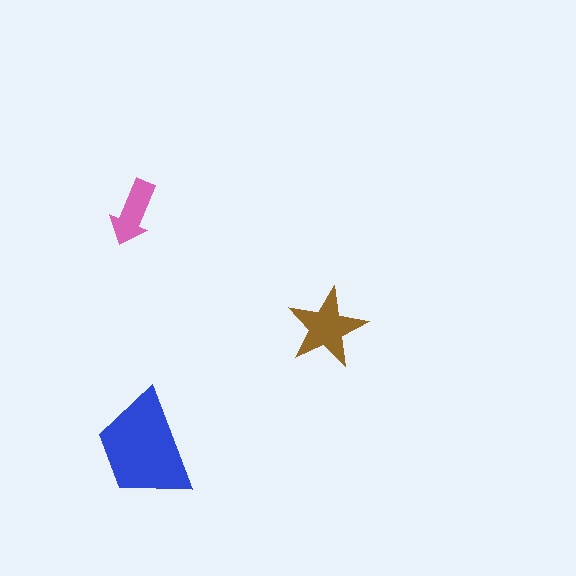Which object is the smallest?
The pink arrow.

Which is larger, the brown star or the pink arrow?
The brown star.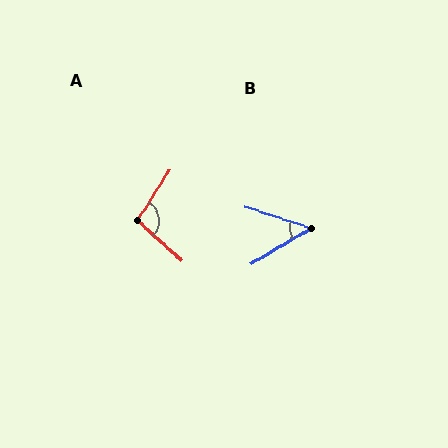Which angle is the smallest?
B, at approximately 48 degrees.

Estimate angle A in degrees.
Approximately 99 degrees.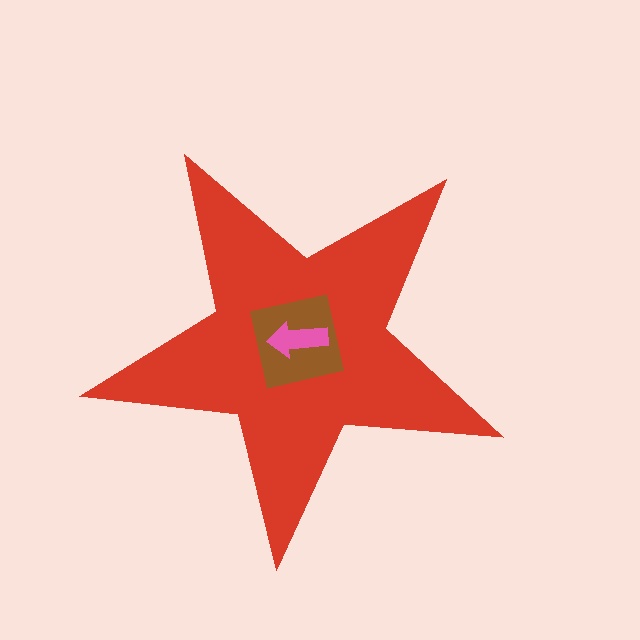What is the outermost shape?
The red star.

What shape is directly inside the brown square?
The pink arrow.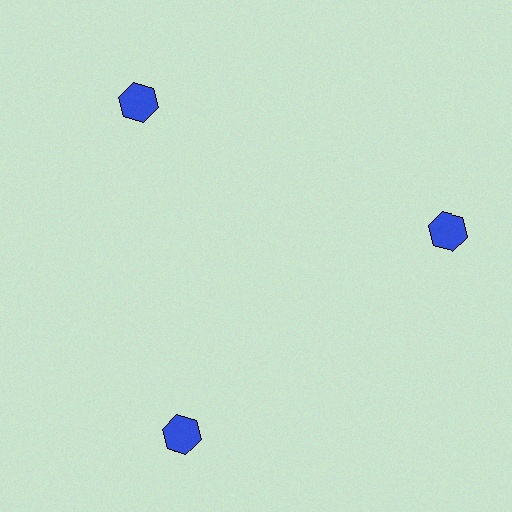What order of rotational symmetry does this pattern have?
This pattern has 3-fold rotational symmetry.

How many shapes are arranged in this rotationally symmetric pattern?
There are 3 shapes, arranged in 3 groups of 1.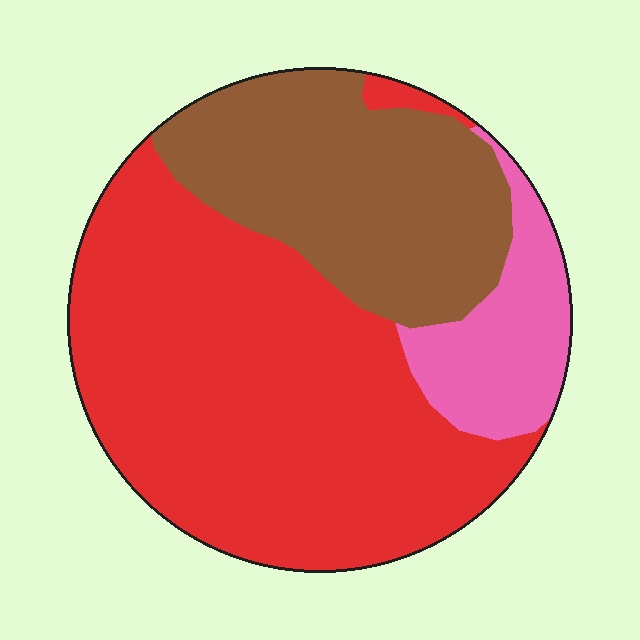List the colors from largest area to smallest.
From largest to smallest: red, brown, pink.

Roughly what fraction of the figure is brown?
Brown covers 30% of the figure.